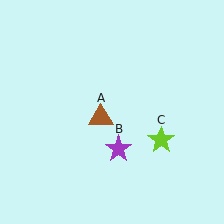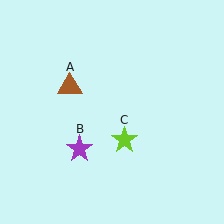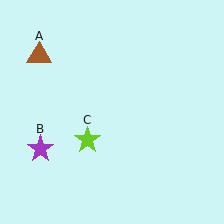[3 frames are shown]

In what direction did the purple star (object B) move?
The purple star (object B) moved left.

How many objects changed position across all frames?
3 objects changed position: brown triangle (object A), purple star (object B), lime star (object C).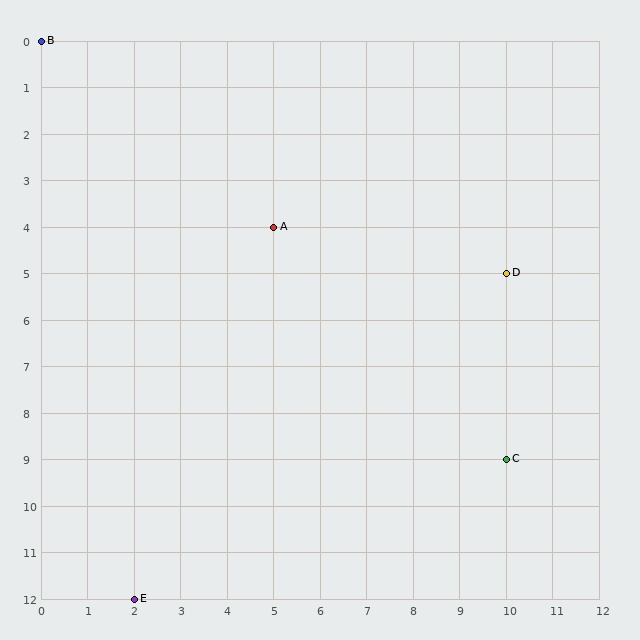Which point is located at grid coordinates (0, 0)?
Point B is at (0, 0).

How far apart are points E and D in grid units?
Points E and D are 8 columns and 7 rows apart (about 10.6 grid units diagonally).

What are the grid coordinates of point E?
Point E is at grid coordinates (2, 12).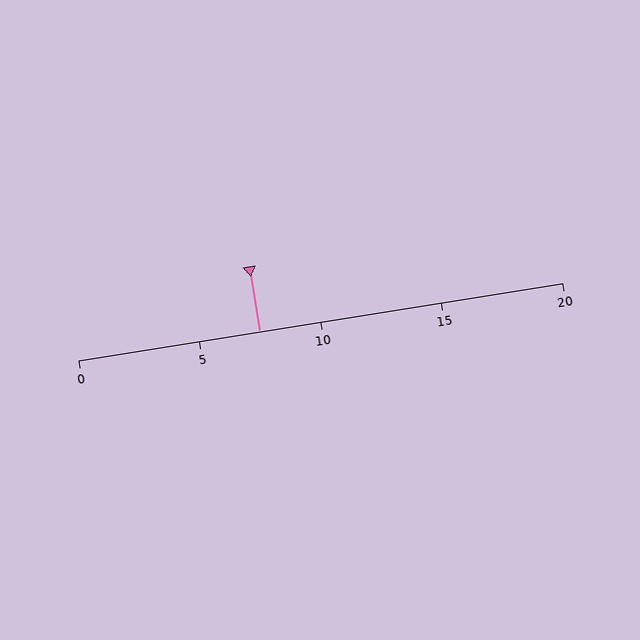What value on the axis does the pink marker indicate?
The marker indicates approximately 7.5.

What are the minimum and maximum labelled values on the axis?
The axis runs from 0 to 20.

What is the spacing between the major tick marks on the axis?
The major ticks are spaced 5 apart.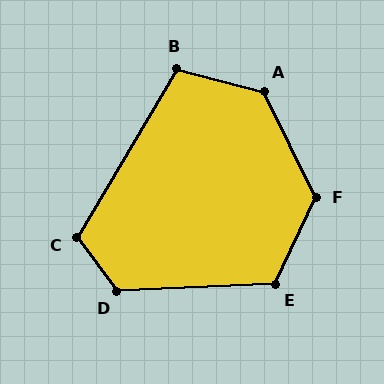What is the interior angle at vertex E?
Approximately 118 degrees (obtuse).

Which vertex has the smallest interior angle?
B, at approximately 106 degrees.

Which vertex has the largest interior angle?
A, at approximately 130 degrees.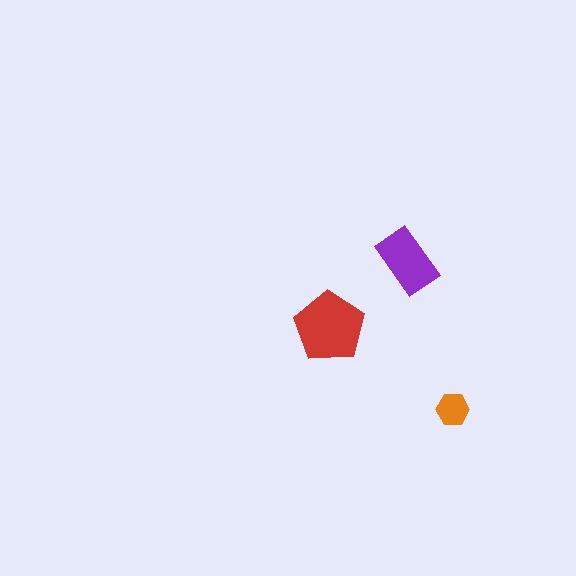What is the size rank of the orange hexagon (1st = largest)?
3rd.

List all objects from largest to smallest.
The red pentagon, the purple rectangle, the orange hexagon.